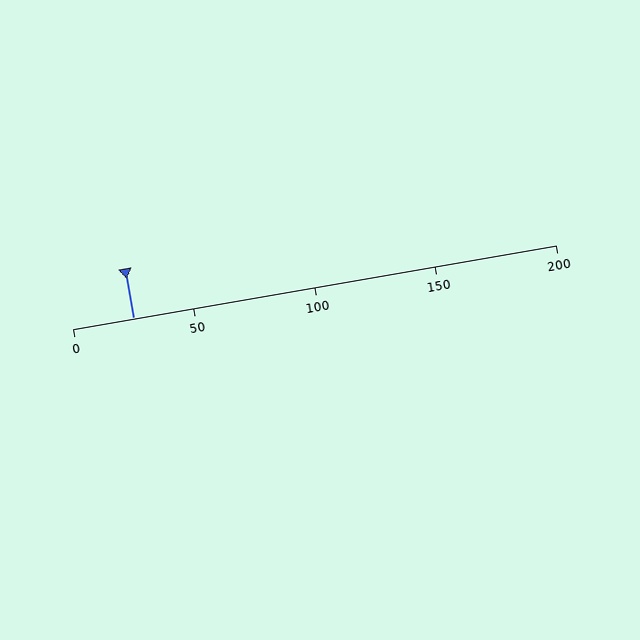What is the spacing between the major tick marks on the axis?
The major ticks are spaced 50 apart.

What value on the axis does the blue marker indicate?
The marker indicates approximately 25.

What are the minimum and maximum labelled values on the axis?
The axis runs from 0 to 200.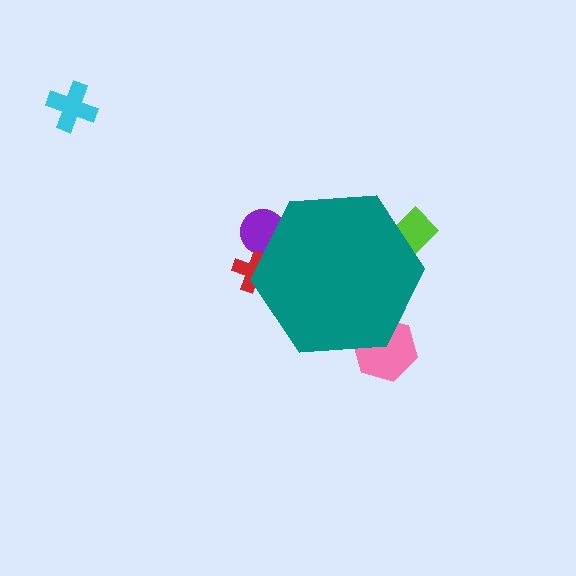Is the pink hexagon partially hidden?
Yes, the pink hexagon is partially hidden behind the teal hexagon.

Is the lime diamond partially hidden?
Yes, the lime diamond is partially hidden behind the teal hexagon.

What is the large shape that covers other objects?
A teal hexagon.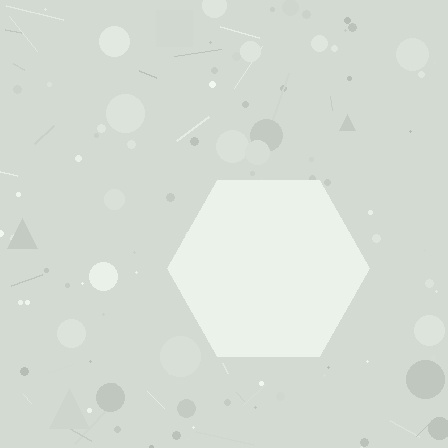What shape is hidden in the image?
A hexagon is hidden in the image.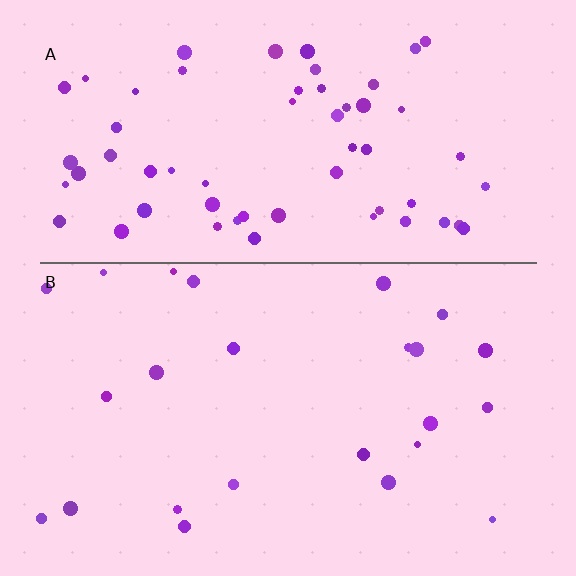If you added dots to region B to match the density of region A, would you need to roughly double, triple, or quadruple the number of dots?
Approximately triple.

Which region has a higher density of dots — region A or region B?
A (the top).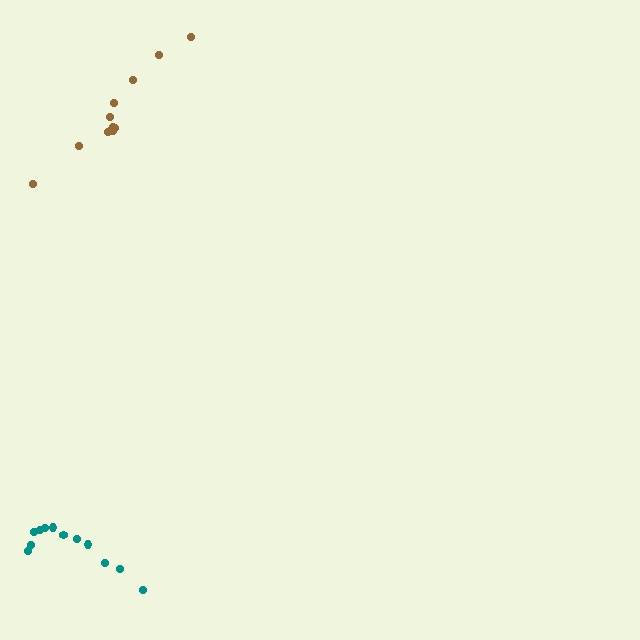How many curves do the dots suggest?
There are 2 distinct paths.